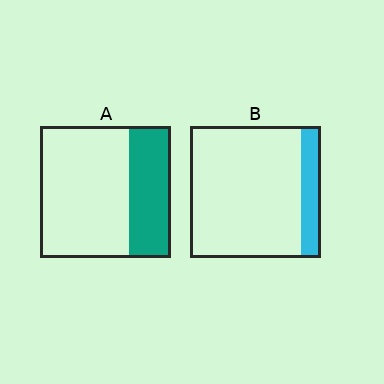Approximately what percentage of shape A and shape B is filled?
A is approximately 30% and B is approximately 15%.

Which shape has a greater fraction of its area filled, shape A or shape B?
Shape A.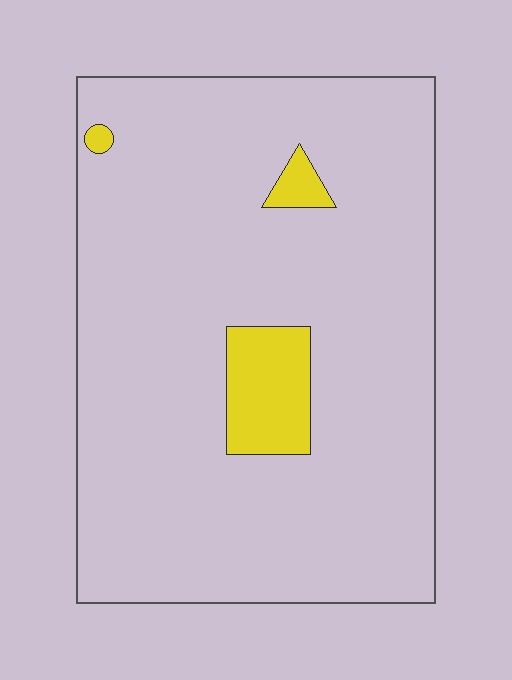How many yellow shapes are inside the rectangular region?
3.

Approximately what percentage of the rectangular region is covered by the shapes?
Approximately 5%.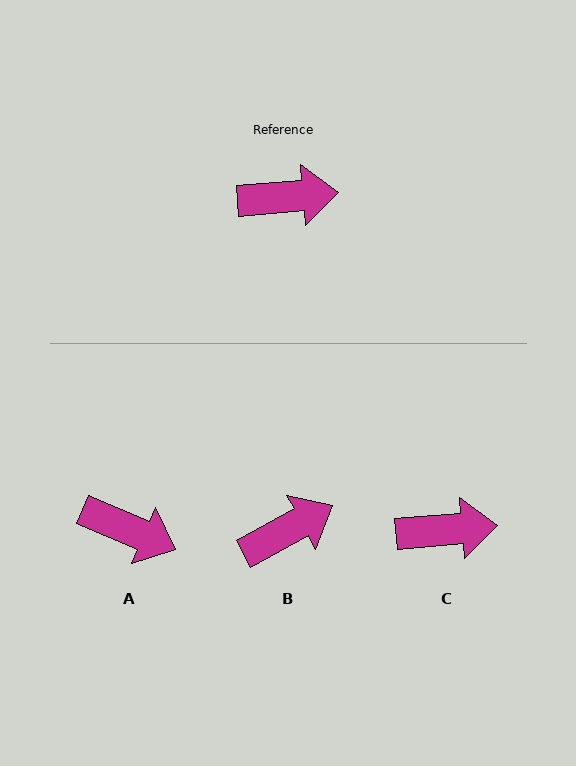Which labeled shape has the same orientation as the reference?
C.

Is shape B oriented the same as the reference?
No, it is off by about 24 degrees.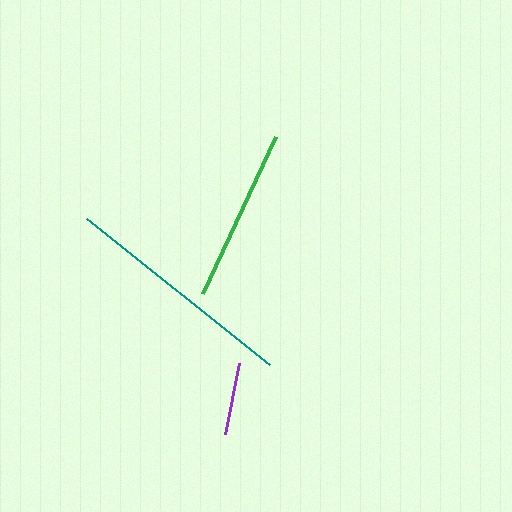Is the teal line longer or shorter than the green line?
The teal line is longer than the green line.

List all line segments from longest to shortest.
From longest to shortest: teal, green, purple.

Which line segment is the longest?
The teal line is the longest at approximately 233 pixels.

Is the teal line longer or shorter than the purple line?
The teal line is longer than the purple line.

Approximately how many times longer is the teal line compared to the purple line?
The teal line is approximately 3.2 times the length of the purple line.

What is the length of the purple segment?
The purple segment is approximately 73 pixels long.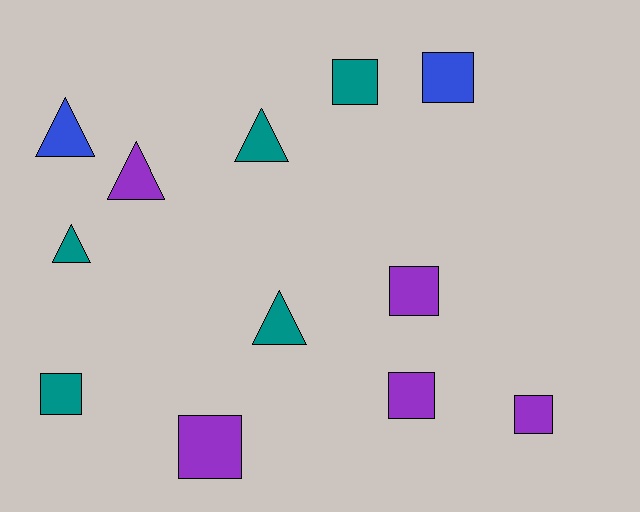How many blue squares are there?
There is 1 blue square.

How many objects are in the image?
There are 12 objects.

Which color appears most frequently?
Teal, with 5 objects.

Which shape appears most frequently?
Square, with 7 objects.